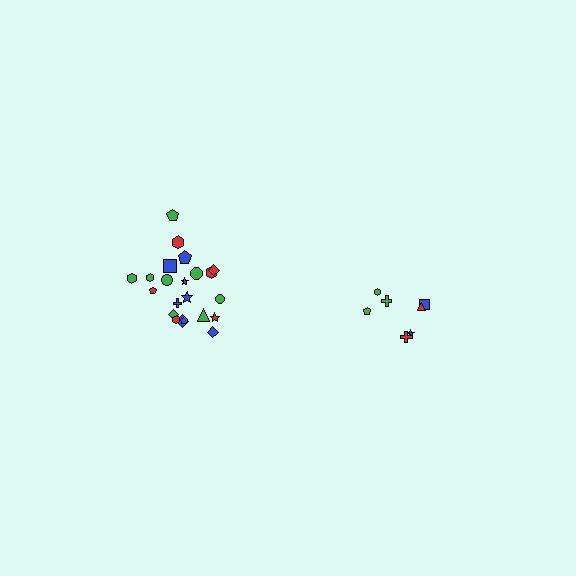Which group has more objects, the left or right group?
The left group.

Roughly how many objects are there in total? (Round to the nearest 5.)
Roughly 30 objects in total.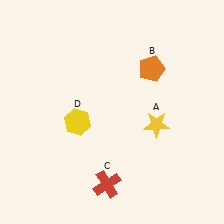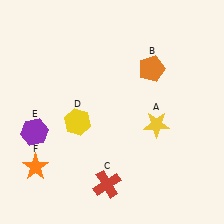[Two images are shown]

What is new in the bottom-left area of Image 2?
An orange star (F) was added in the bottom-left area of Image 2.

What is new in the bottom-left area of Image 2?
A purple hexagon (E) was added in the bottom-left area of Image 2.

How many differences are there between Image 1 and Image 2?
There are 2 differences between the two images.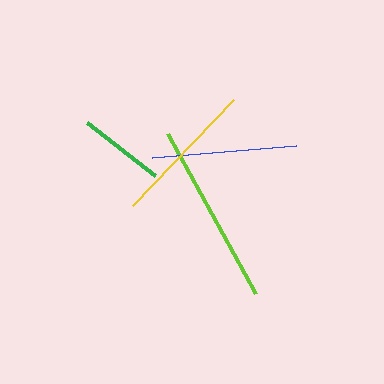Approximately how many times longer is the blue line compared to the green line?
The blue line is approximately 1.7 times the length of the green line.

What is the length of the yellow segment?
The yellow segment is approximately 147 pixels long.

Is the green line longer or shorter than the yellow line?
The yellow line is longer than the green line.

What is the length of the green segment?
The green segment is approximately 86 pixels long.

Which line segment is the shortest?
The green line is the shortest at approximately 86 pixels.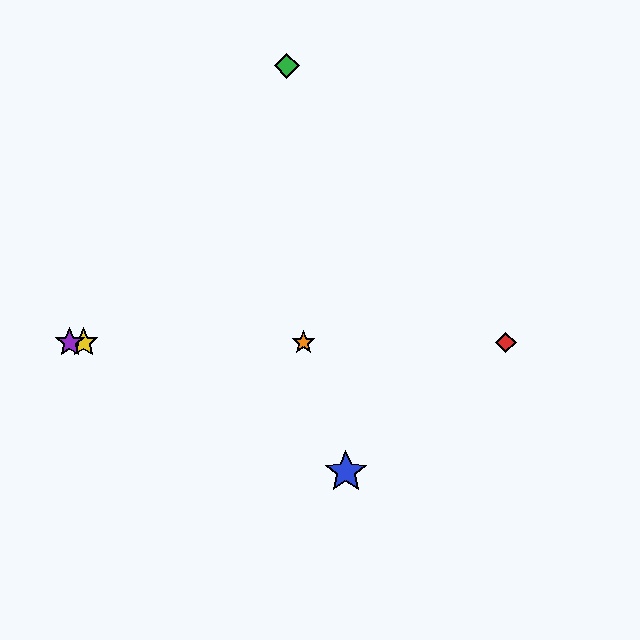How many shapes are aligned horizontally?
4 shapes (the red diamond, the yellow star, the purple star, the orange star) are aligned horizontally.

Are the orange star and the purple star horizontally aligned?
Yes, both are at y≈343.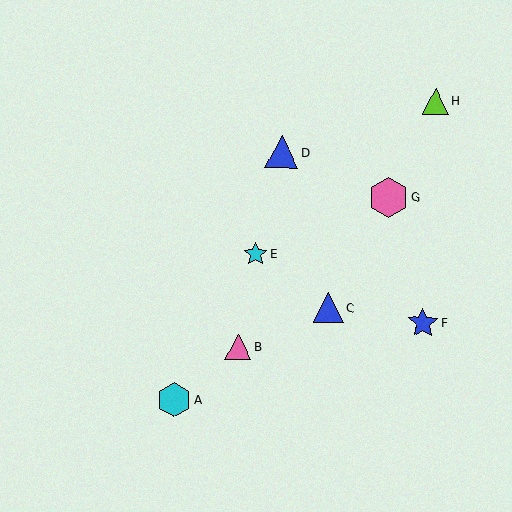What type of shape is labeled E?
Shape E is a cyan star.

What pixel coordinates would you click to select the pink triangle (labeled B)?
Click at (238, 347) to select the pink triangle B.